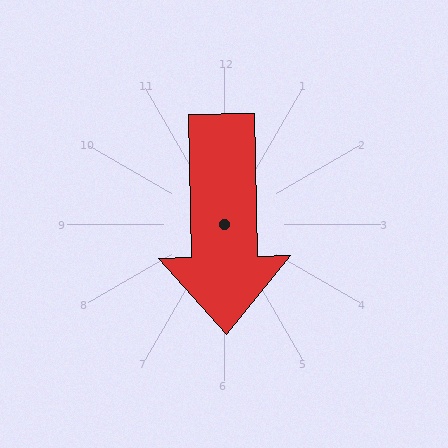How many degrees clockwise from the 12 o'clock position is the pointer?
Approximately 179 degrees.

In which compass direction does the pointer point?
South.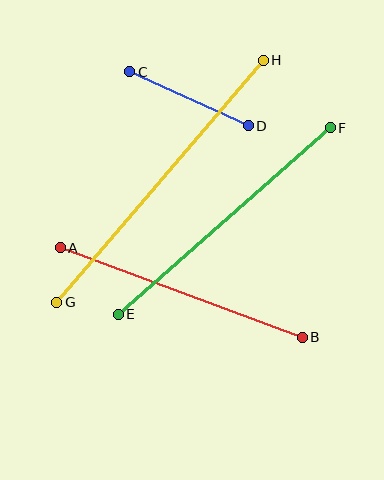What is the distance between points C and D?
The distance is approximately 130 pixels.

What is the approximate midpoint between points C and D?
The midpoint is at approximately (189, 99) pixels.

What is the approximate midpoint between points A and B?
The midpoint is at approximately (181, 293) pixels.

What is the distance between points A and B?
The distance is approximately 258 pixels.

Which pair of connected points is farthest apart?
Points G and H are farthest apart.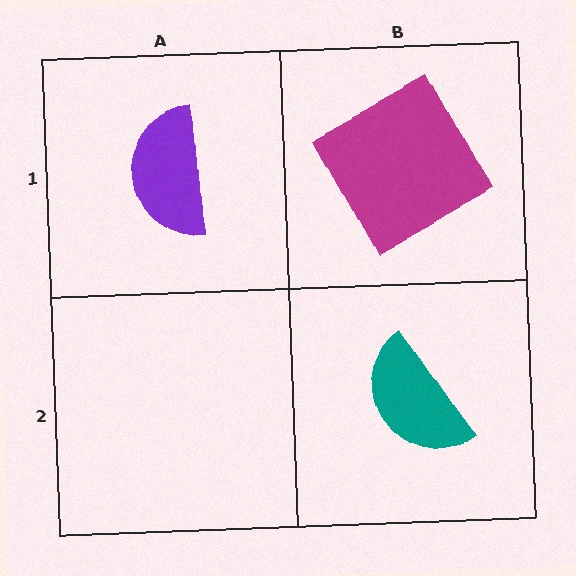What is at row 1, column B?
A magenta square.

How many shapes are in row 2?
1 shape.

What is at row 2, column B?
A teal semicircle.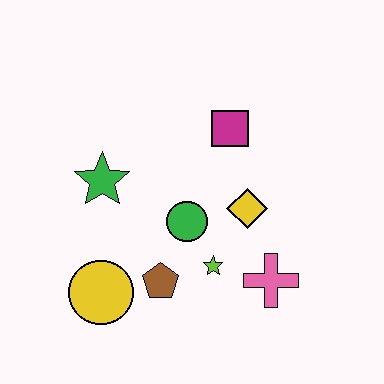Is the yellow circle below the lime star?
Yes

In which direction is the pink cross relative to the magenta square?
The pink cross is below the magenta square.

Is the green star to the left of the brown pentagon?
Yes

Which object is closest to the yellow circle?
The brown pentagon is closest to the yellow circle.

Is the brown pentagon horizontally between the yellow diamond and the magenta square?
No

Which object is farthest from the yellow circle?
The magenta square is farthest from the yellow circle.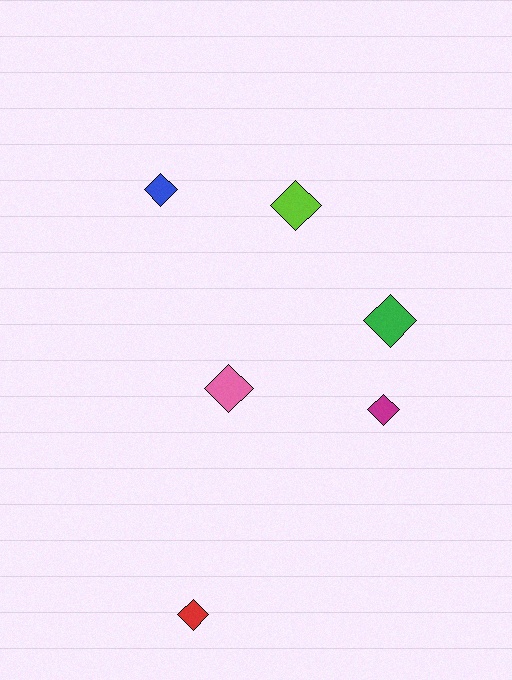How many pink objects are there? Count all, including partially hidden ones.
There is 1 pink object.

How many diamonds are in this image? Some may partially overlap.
There are 6 diamonds.